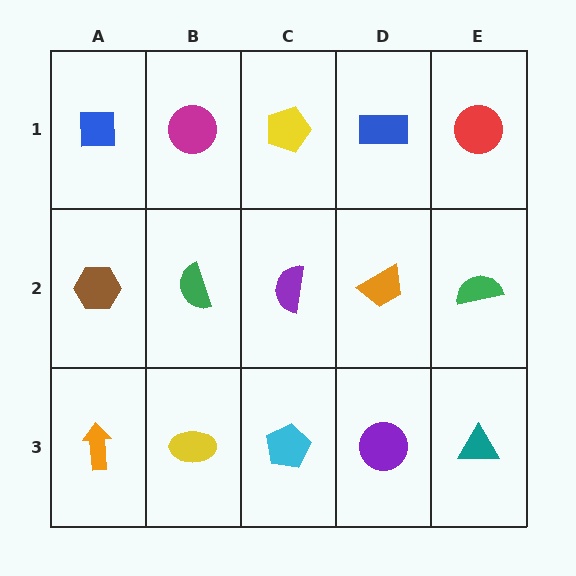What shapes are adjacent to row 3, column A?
A brown hexagon (row 2, column A), a yellow ellipse (row 3, column B).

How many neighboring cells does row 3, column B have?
3.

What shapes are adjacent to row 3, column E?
A green semicircle (row 2, column E), a purple circle (row 3, column D).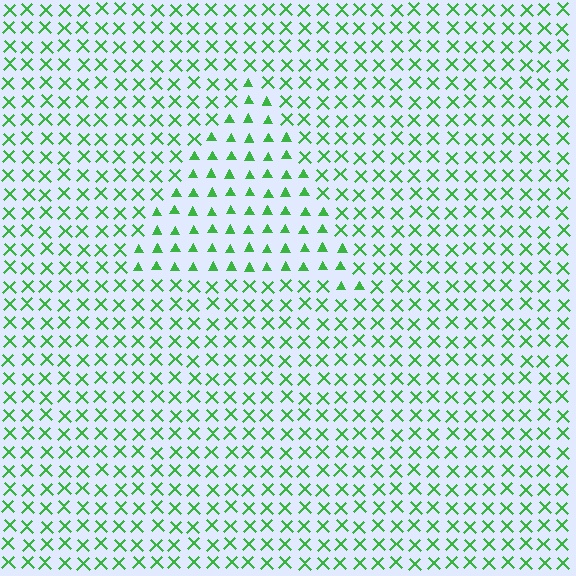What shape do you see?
I see a triangle.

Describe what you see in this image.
The image is filled with small green elements arranged in a uniform grid. A triangle-shaped region contains triangles, while the surrounding area contains X marks. The boundary is defined purely by the change in element shape.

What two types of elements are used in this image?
The image uses triangles inside the triangle region and X marks outside it.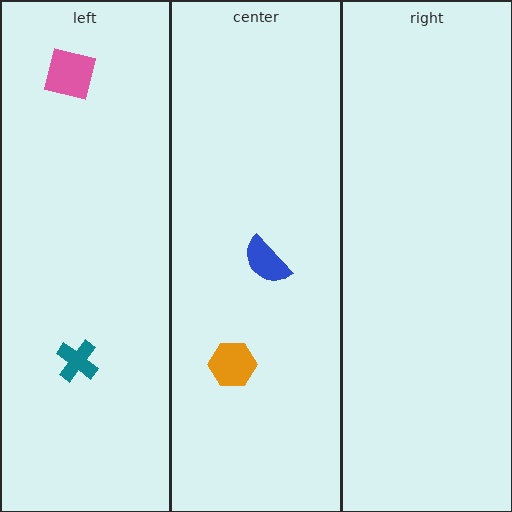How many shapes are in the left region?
2.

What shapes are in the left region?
The teal cross, the pink square.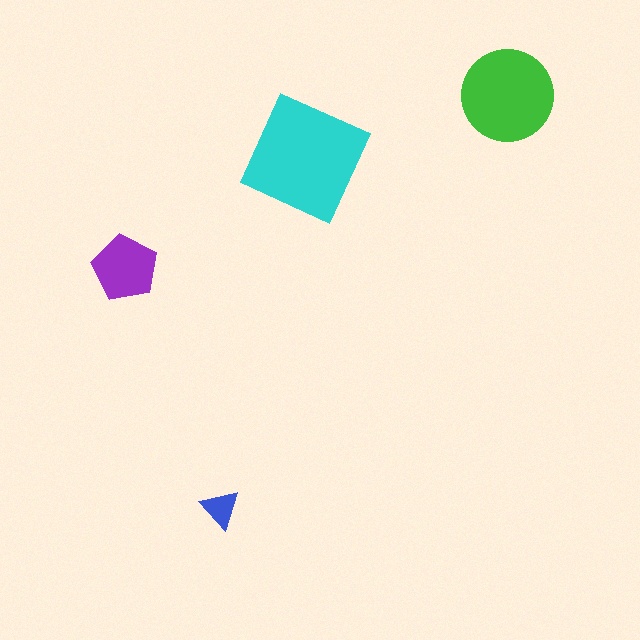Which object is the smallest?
The blue triangle.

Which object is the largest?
The cyan square.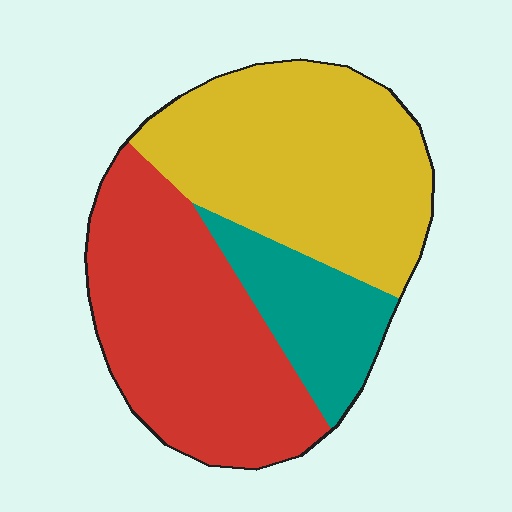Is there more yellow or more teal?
Yellow.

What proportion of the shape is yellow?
Yellow takes up about two fifths (2/5) of the shape.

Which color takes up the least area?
Teal, at roughly 15%.